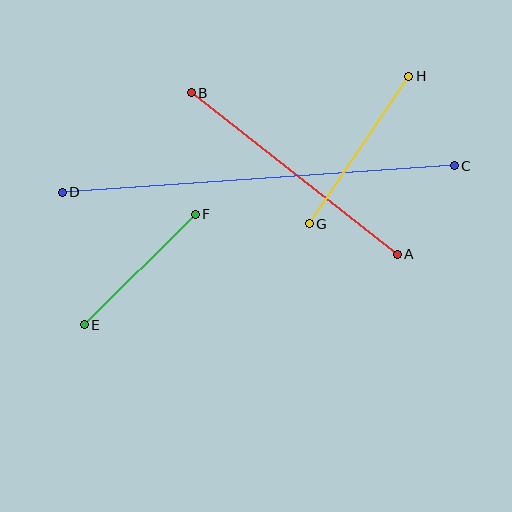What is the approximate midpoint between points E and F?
The midpoint is at approximately (140, 269) pixels.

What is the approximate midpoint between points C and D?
The midpoint is at approximately (258, 179) pixels.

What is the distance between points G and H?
The distance is approximately 178 pixels.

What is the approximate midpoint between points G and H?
The midpoint is at approximately (359, 150) pixels.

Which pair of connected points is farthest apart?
Points C and D are farthest apart.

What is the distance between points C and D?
The distance is approximately 393 pixels.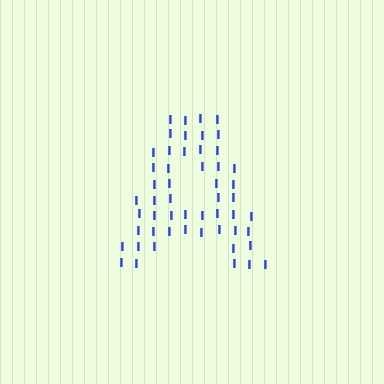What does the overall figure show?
The overall figure shows the letter A.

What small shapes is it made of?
It is made of small letter I's.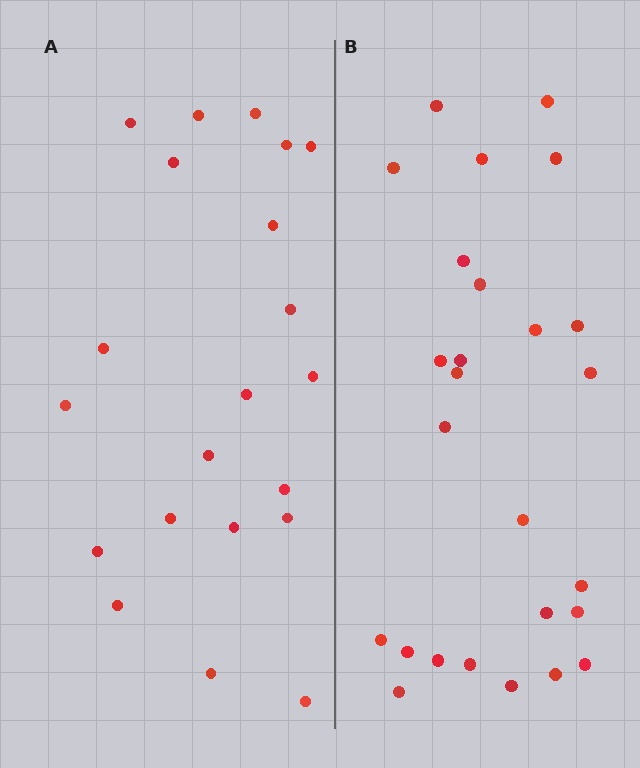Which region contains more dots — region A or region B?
Region B (the right region) has more dots.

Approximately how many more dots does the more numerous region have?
Region B has about 5 more dots than region A.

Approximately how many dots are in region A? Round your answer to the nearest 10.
About 20 dots. (The exact count is 21, which rounds to 20.)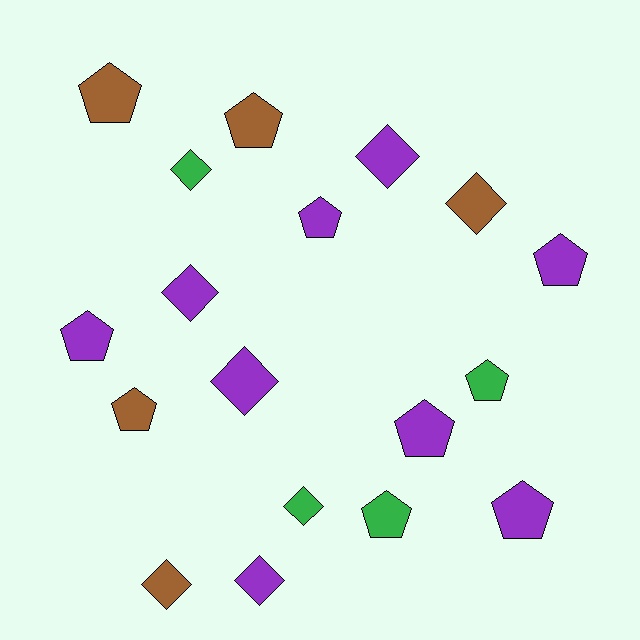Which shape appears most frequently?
Pentagon, with 10 objects.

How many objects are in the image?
There are 18 objects.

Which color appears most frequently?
Purple, with 9 objects.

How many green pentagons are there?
There are 2 green pentagons.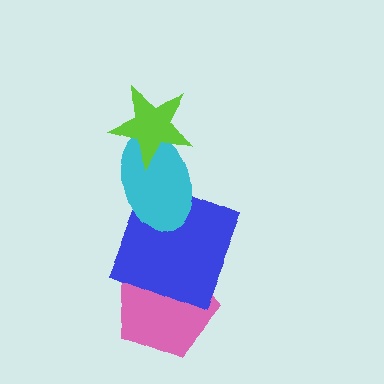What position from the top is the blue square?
The blue square is 3rd from the top.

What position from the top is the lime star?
The lime star is 1st from the top.